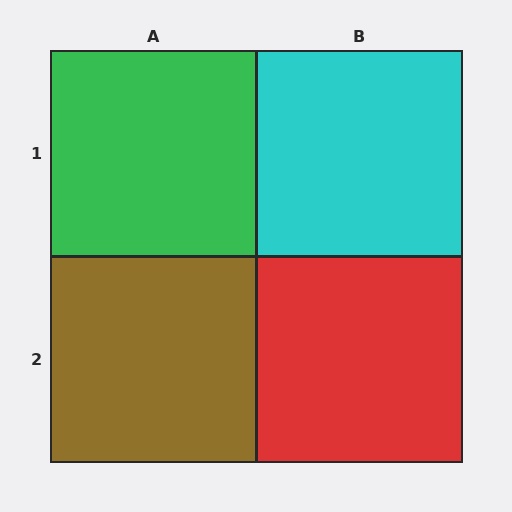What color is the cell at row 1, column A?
Green.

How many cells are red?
1 cell is red.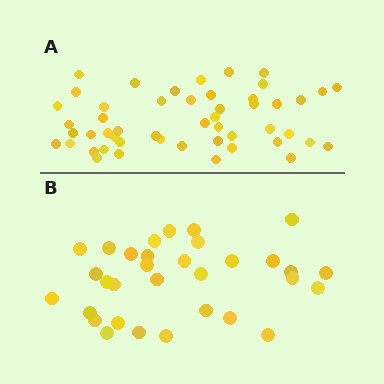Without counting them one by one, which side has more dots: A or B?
Region A (the top region) has more dots.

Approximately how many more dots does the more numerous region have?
Region A has approximately 20 more dots than region B.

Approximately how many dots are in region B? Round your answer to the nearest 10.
About 30 dots. (The exact count is 32, which rounds to 30.)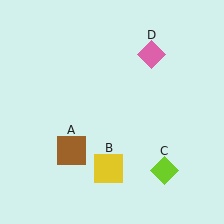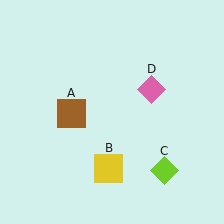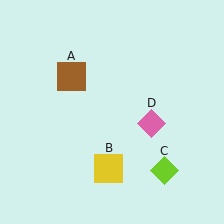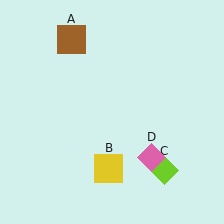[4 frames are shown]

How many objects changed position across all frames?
2 objects changed position: brown square (object A), pink diamond (object D).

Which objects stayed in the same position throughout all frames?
Yellow square (object B) and lime diamond (object C) remained stationary.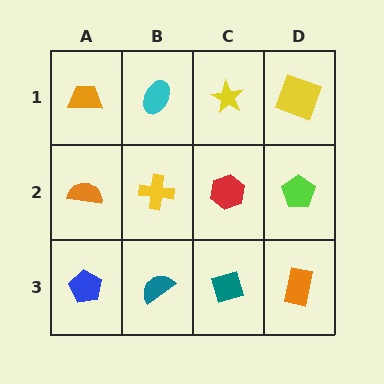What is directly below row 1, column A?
An orange semicircle.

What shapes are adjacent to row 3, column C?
A red hexagon (row 2, column C), a teal semicircle (row 3, column B), an orange rectangle (row 3, column D).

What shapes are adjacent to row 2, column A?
An orange trapezoid (row 1, column A), a blue pentagon (row 3, column A), a yellow cross (row 2, column B).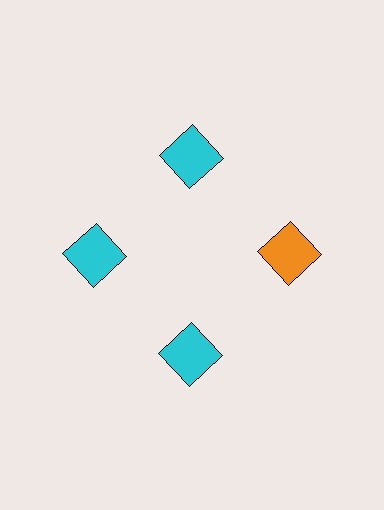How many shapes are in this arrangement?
There are 4 shapes arranged in a ring pattern.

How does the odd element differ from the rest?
It has a different color: orange instead of cyan.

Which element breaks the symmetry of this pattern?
The orange square at roughly the 3 o'clock position breaks the symmetry. All other shapes are cyan squares.